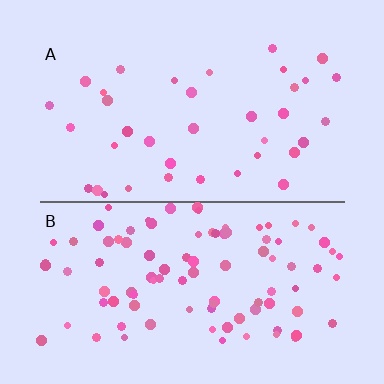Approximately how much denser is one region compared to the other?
Approximately 2.6× — region B over region A.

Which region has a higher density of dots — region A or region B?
B (the bottom).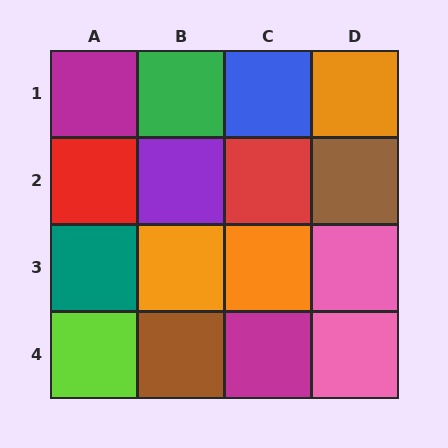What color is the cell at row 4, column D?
Pink.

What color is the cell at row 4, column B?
Brown.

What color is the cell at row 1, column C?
Blue.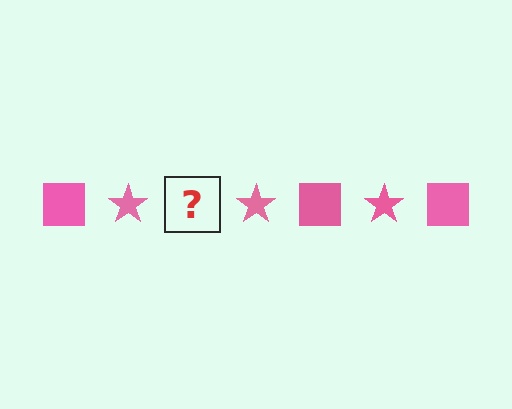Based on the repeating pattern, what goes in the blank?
The blank should be a pink square.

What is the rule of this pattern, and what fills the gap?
The rule is that the pattern cycles through square, star shapes in pink. The gap should be filled with a pink square.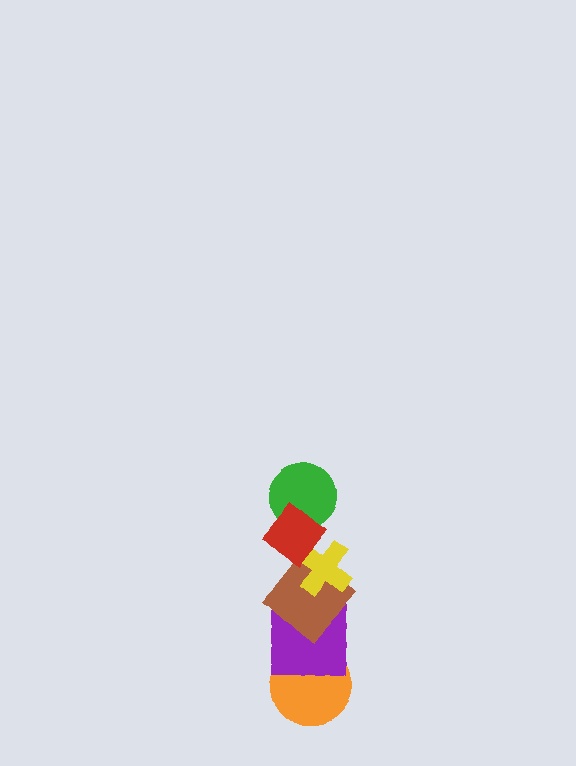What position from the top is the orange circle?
The orange circle is 6th from the top.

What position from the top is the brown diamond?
The brown diamond is 4th from the top.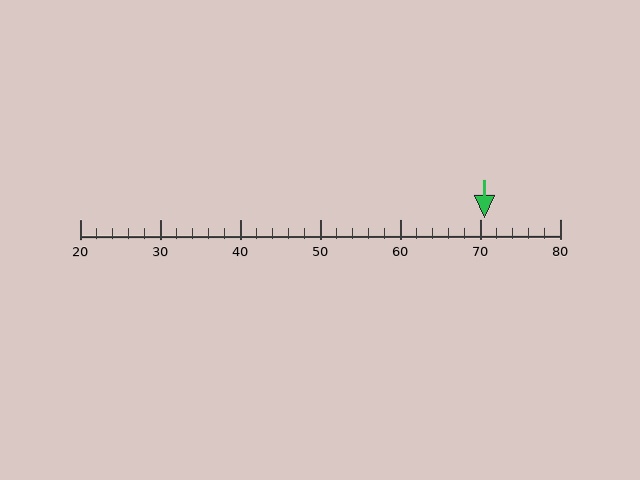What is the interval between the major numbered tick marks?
The major tick marks are spaced 10 units apart.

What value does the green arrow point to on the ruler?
The green arrow points to approximately 71.